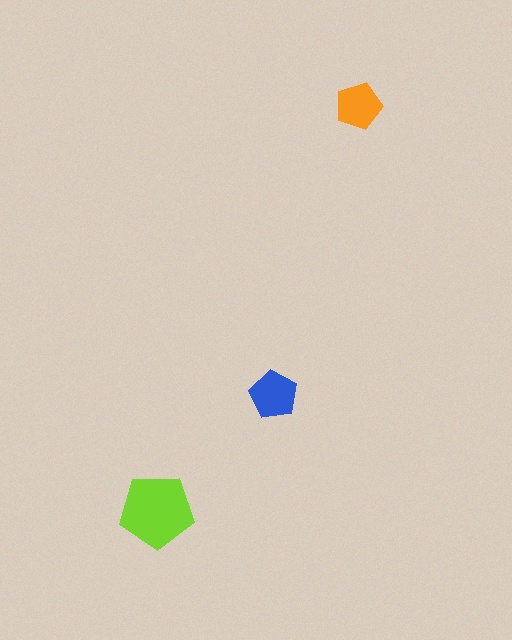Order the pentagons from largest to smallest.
the lime one, the blue one, the orange one.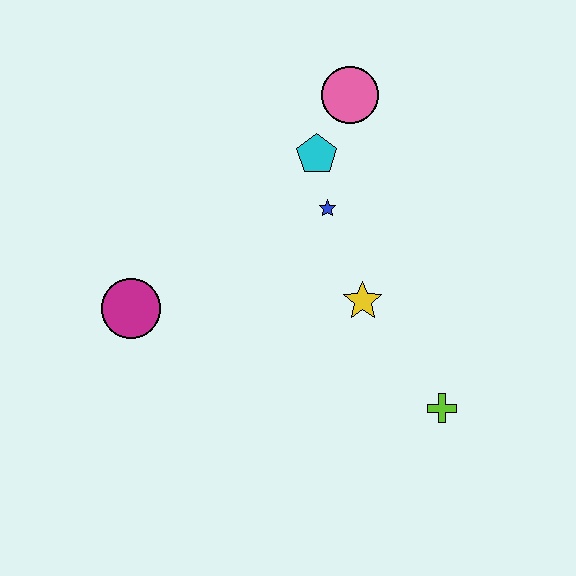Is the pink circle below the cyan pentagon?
No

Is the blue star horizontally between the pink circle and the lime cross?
No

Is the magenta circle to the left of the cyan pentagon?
Yes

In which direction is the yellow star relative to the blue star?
The yellow star is below the blue star.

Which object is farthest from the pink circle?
The lime cross is farthest from the pink circle.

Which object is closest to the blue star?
The cyan pentagon is closest to the blue star.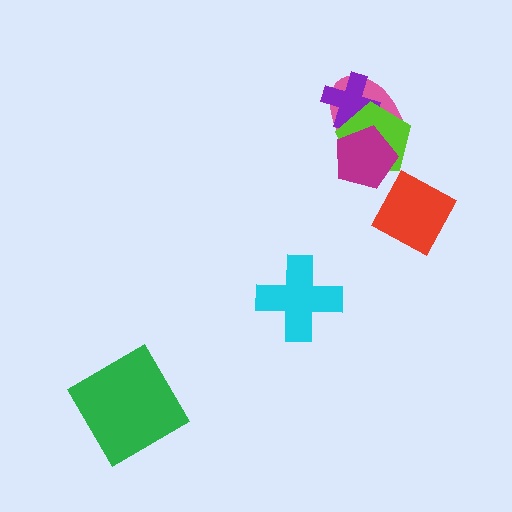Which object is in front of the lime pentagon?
The magenta pentagon is in front of the lime pentagon.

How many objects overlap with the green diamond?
0 objects overlap with the green diamond.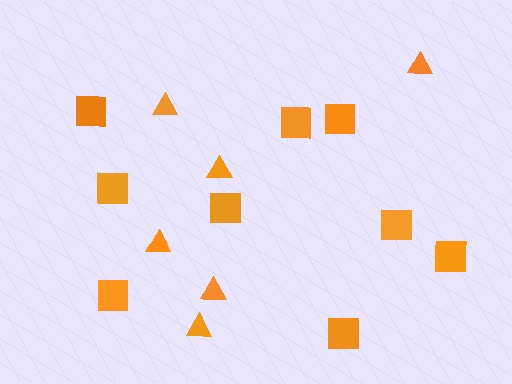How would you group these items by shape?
There are 2 groups: one group of squares (9) and one group of triangles (6).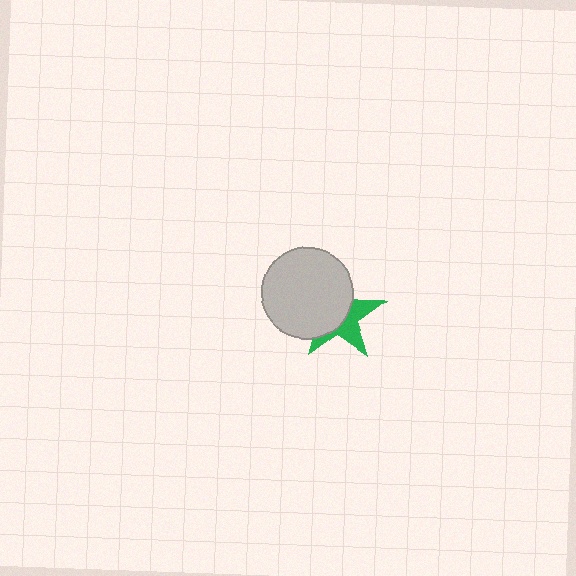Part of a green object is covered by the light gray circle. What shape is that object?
It is a star.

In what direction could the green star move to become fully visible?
The green star could move toward the lower-right. That would shift it out from behind the light gray circle entirely.